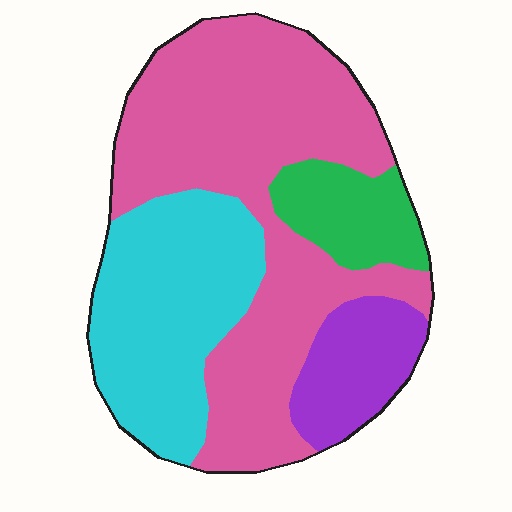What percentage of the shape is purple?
Purple covers roughly 10% of the shape.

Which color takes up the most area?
Pink, at roughly 50%.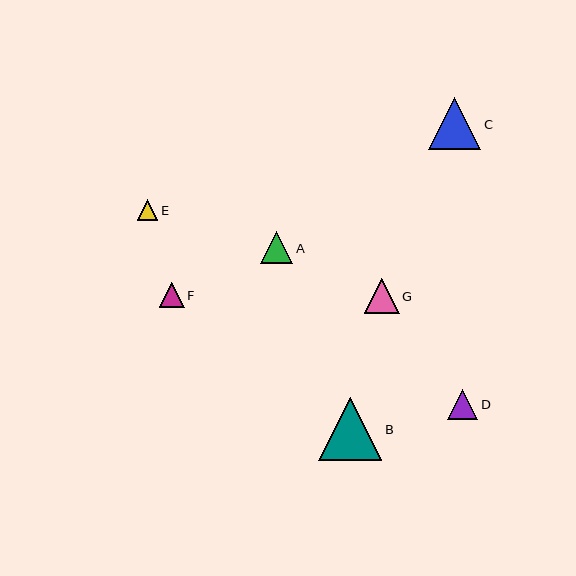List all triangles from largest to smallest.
From largest to smallest: B, C, G, A, D, F, E.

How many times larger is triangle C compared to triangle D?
Triangle C is approximately 1.7 times the size of triangle D.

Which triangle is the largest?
Triangle B is the largest with a size of approximately 63 pixels.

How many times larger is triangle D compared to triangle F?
Triangle D is approximately 1.2 times the size of triangle F.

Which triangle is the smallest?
Triangle E is the smallest with a size of approximately 20 pixels.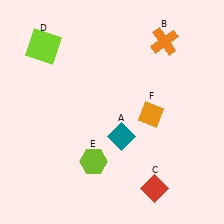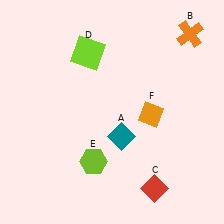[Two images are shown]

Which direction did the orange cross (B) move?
The orange cross (B) moved right.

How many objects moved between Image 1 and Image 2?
2 objects moved between the two images.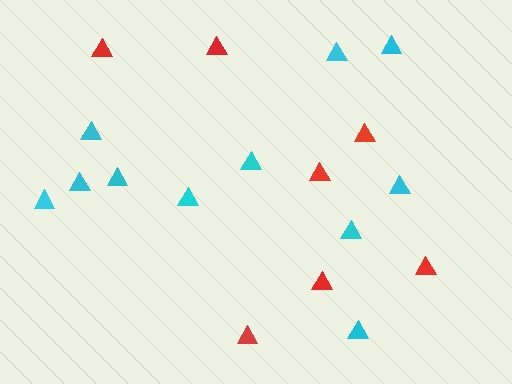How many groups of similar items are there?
There are 2 groups: one group of red triangles (7) and one group of cyan triangles (11).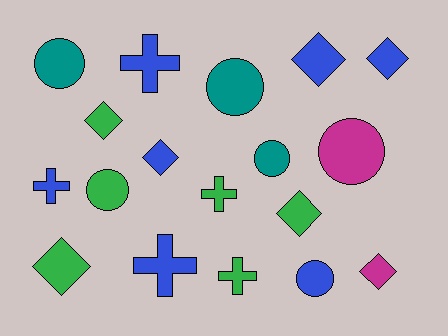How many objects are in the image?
There are 18 objects.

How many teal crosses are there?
There are no teal crosses.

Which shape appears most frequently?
Diamond, with 7 objects.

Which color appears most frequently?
Blue, with 7 objects.